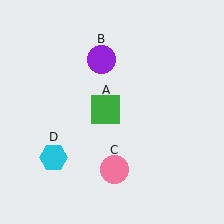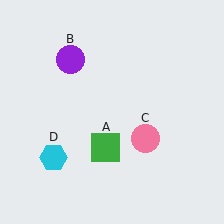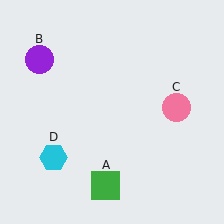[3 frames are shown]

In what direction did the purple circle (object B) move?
The purple circle (object B) moved left.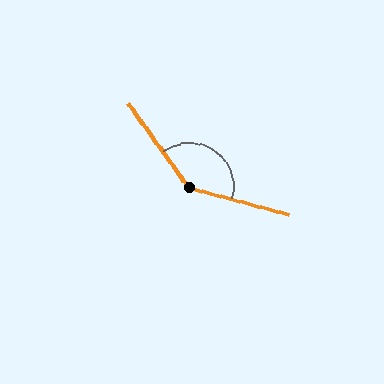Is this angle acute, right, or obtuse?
It is obtuse.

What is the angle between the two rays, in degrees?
Approximately 142 degrees.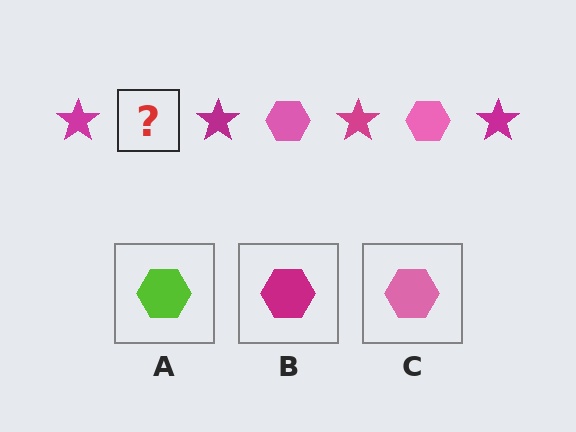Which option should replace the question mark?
Option C.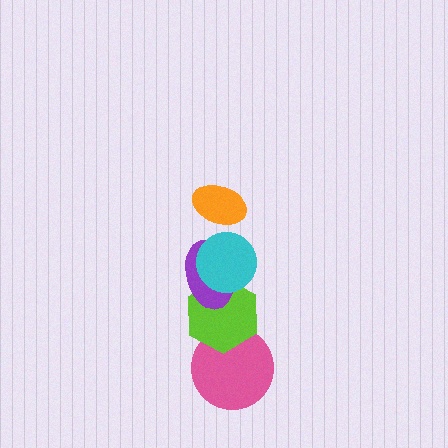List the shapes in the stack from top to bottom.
From top to bottom: the orange ellipse, the cyan circle, the purple ellipse, the lime hexagon, the pink circle.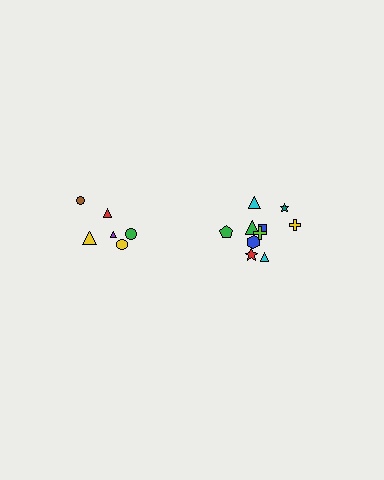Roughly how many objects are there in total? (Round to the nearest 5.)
Roughly 15 objects in total.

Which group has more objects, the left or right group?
The right group.